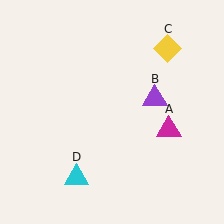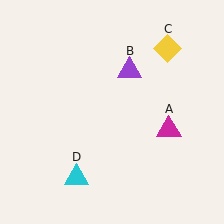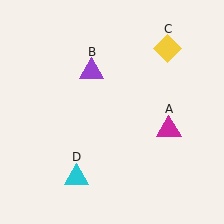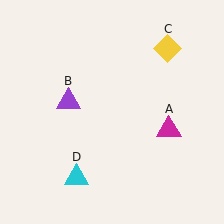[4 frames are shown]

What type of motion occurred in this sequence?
The purple triangle (object B) rotated counterclockwise around the center of the scene.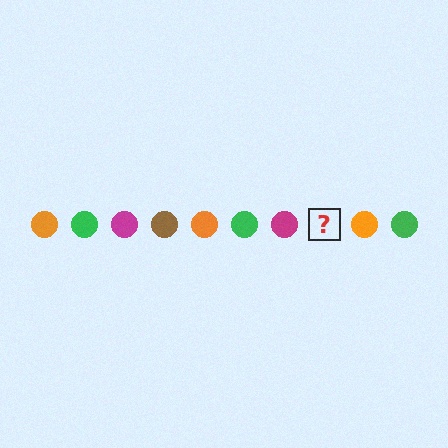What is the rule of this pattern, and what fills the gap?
The rule is that the pattern cycles through orange, green, magenta, brown circles. The gap should be filled with a brown circle.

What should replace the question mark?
The question mark should be replaced with a brown circle.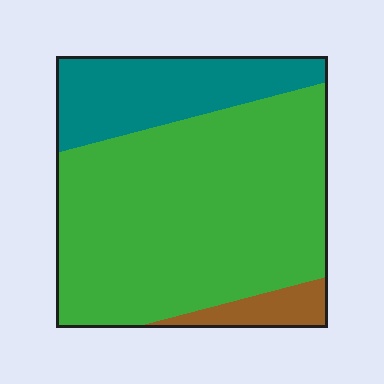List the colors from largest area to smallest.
From largest to smallest: green, teal, brown.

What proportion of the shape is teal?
Teal takes up about one quarter (1/4) of the shape.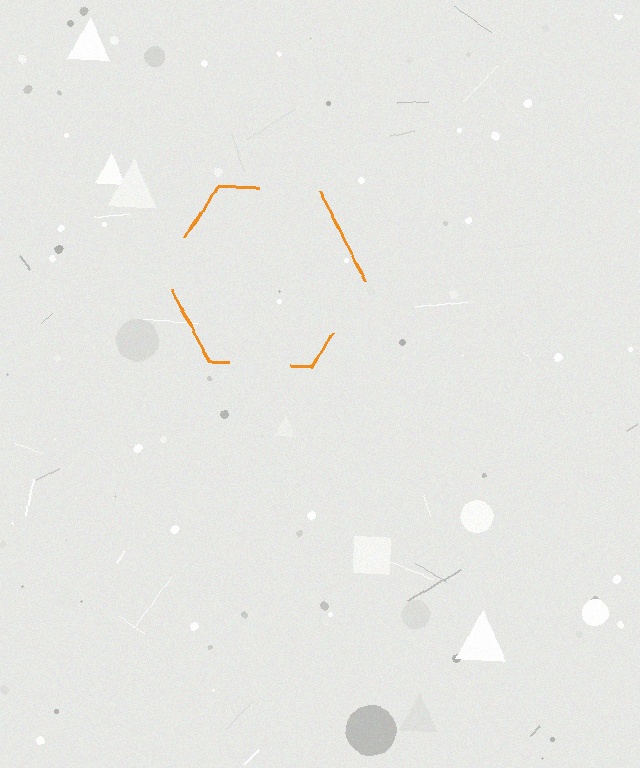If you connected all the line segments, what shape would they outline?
They would outline a hexagon.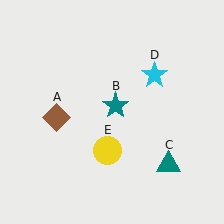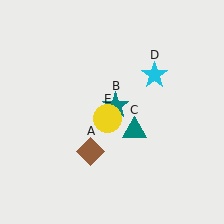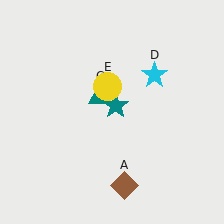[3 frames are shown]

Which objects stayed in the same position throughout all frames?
Teal star (object B) and cyan star (object D) remained stationary.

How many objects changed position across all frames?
3 objects changed position: brown diamond (object A), teal triangle (object C), yellow circle (object E).